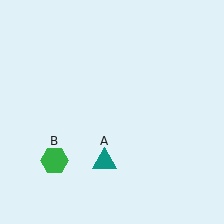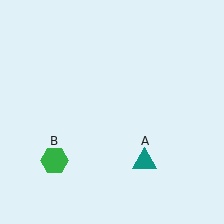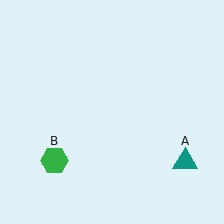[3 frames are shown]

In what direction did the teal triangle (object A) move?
The teal triangle (object A) moved right.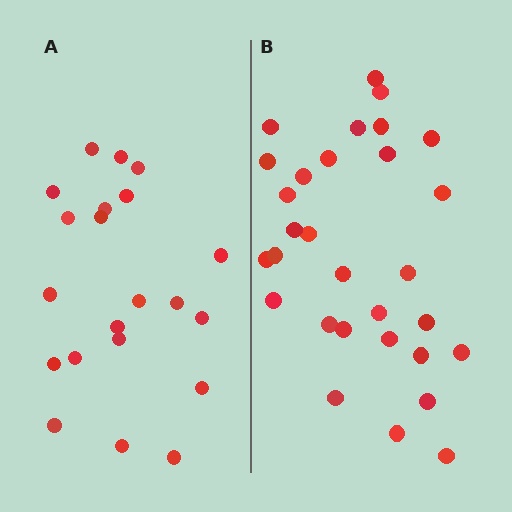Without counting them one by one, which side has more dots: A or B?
Region B (the right region) has more dots.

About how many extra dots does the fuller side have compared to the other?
Region B has roughly 8 or so more dots than region A.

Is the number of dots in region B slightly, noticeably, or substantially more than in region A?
Region B has noticeably more, but not dramatically so. The ratio is roughly 1.4 to 1.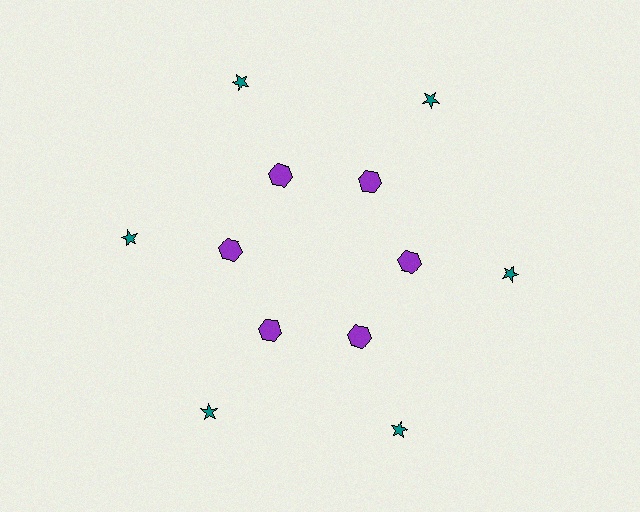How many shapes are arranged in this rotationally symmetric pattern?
There are 12 shapes, arranged in 6 groups of 2.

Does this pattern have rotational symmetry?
Yes, this pattern has 6-fold rotational symmetry. It looks the same after rotating 60 degrees around the center.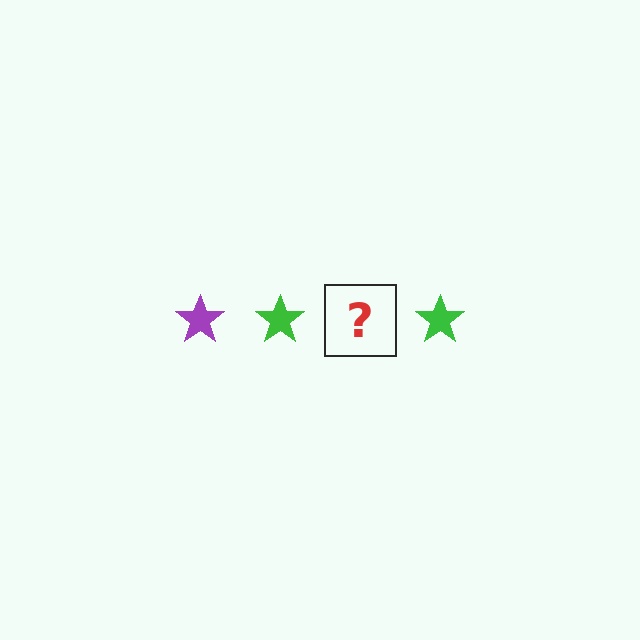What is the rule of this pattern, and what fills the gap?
The rule is that the pattern cycles through purple, green stars. The gap should be filled with a purple star.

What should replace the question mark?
The question mark should be replaced with a purple star.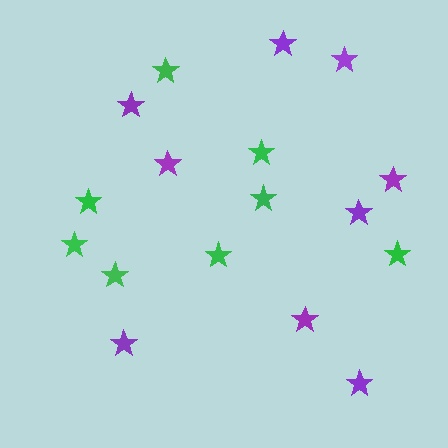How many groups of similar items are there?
There are 2 groups: one group of purple stars (9) and one group of green stars (8).